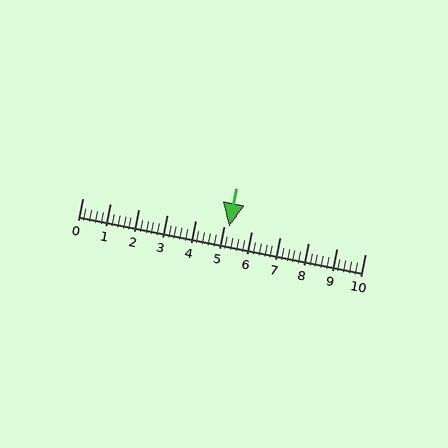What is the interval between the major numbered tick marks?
The major tick marks are spaced 1 units apart.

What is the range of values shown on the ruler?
The ruler shows values from 0 to 10.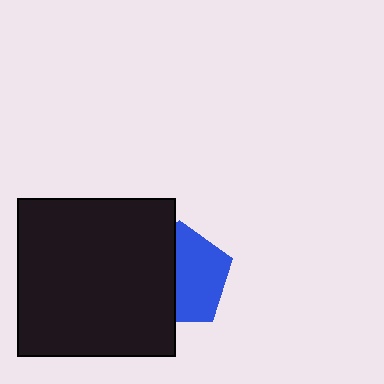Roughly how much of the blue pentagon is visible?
About half of it is visible (roughly 55%).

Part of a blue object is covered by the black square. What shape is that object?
It is a pentagon.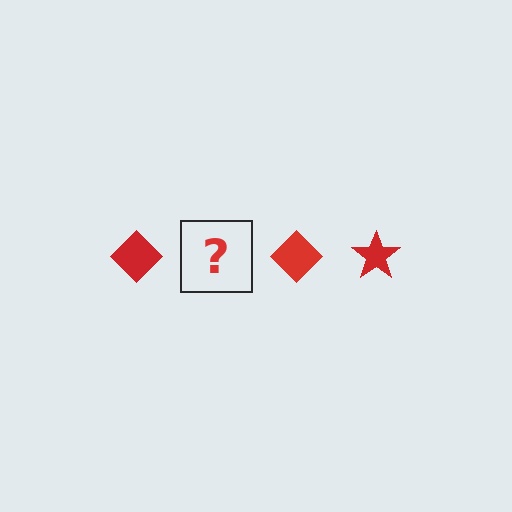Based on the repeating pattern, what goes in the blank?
The blank should be a red star.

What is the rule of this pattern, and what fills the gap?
The rule is that the pattern cycles through diamond, star shapes in red. The gap should be filled with a red star.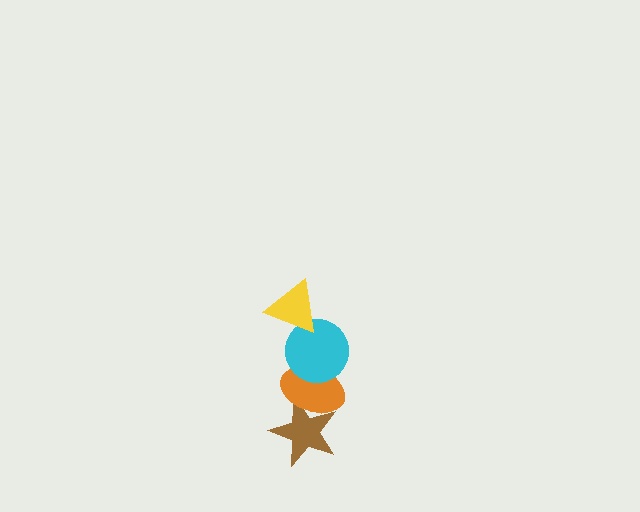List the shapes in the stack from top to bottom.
From top to bottom: the yellow triangle, the cyan circle, the orange ellipse, the brown star.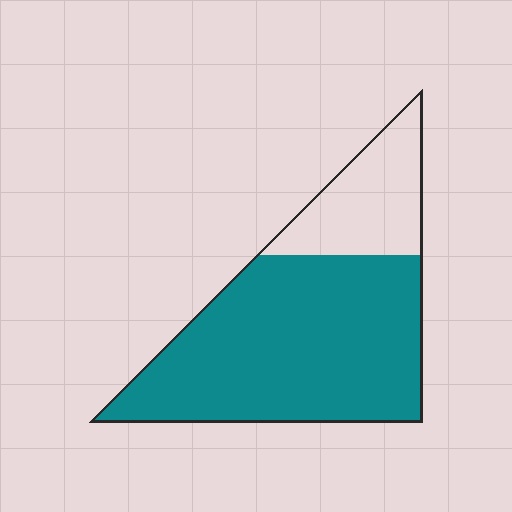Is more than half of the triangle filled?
Yes.